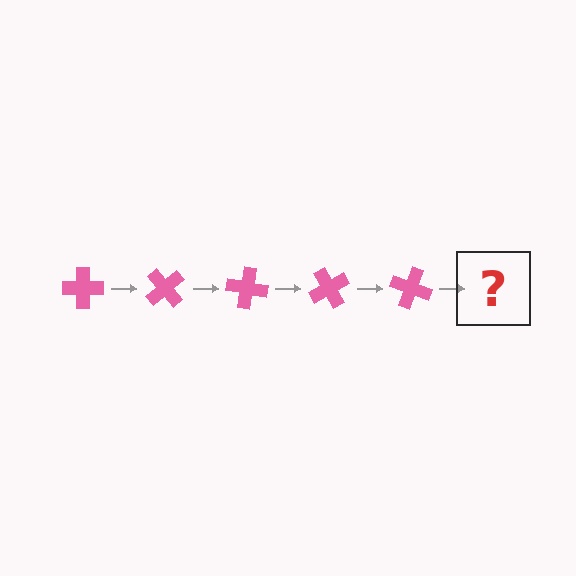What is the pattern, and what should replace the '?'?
The pattern is that the cross rotates 50 degrees each step. The '?' should be a pink cross rotated 250 degrees.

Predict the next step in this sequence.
The next step is a pink cross rotated 250 degrees.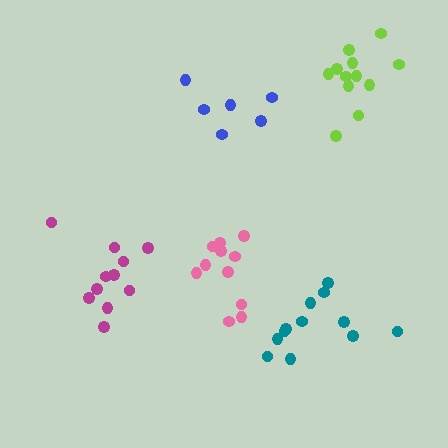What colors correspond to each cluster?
The clusters are colored: magenta, teal, blue, pink, lime.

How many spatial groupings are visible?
There are 5 spatial groupings.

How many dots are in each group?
Group 1: 11 dots, Group 2: 12 dots, Group 3: 6 dots, Group 4: 11 dots, Group 5: 12 dots (52 total).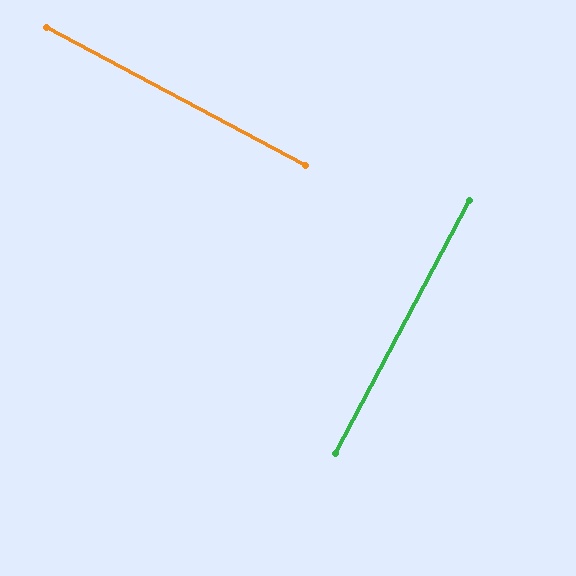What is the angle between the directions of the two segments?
Approximately 90 degrees.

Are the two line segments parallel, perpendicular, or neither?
Perpendicular — they meet at approximately 90°.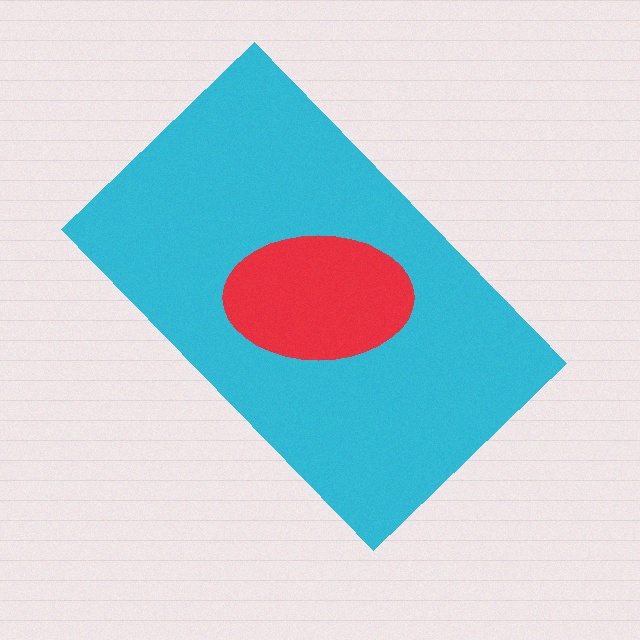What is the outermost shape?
The cyan rectangle.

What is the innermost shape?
The red ellipse.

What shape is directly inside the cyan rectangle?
The red ellipse.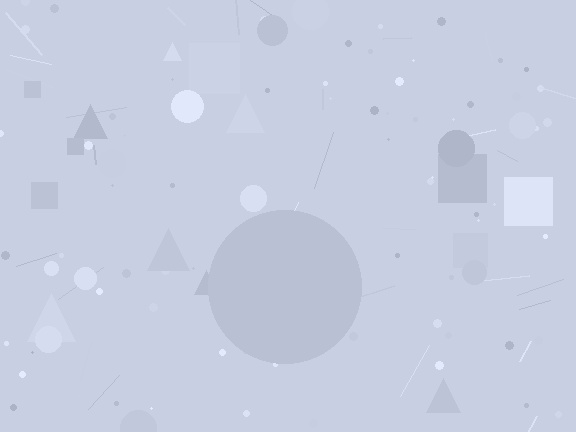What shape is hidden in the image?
A circle is hidden in the image.